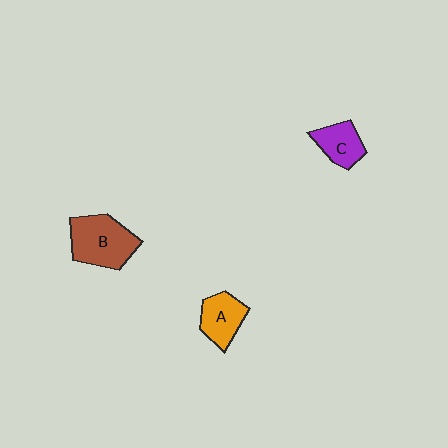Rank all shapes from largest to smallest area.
From largest to smallest: B (brown), A (orange), C (purple).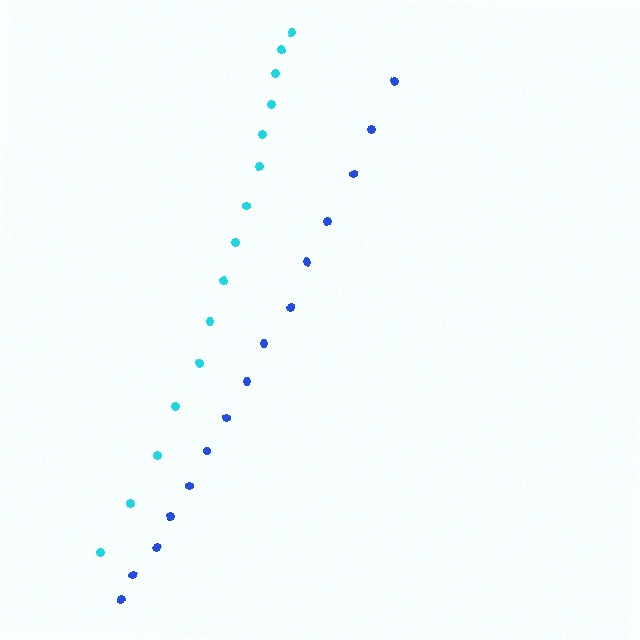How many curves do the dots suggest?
There are 2 distinct paths.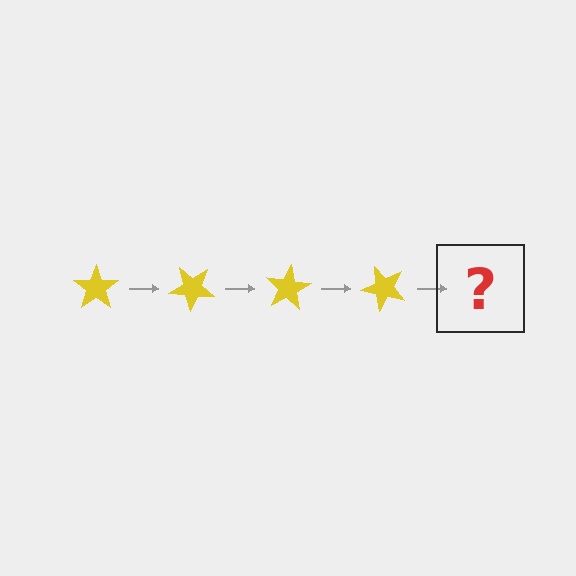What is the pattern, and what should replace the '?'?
The pattern is that the star rotates 40 degrees each step. The '?' should be a yellow star rotated 160 degrees.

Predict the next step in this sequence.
The next step is a yellow star rotated 160 degrees.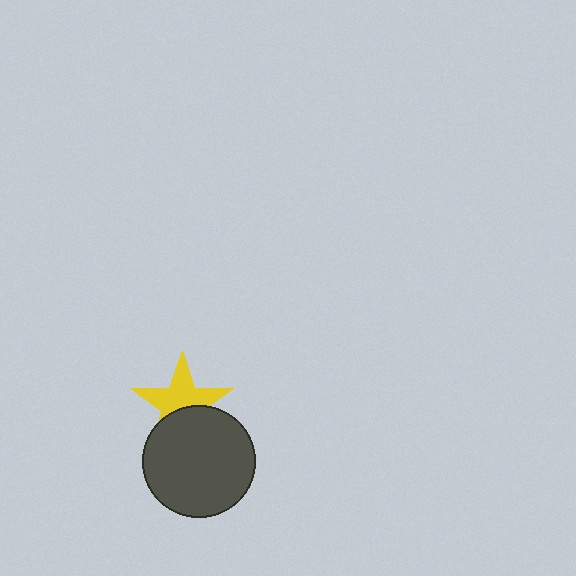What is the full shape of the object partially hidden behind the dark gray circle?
The partially hidden object is a yellow star.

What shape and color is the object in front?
The object in front is a dark gray circle.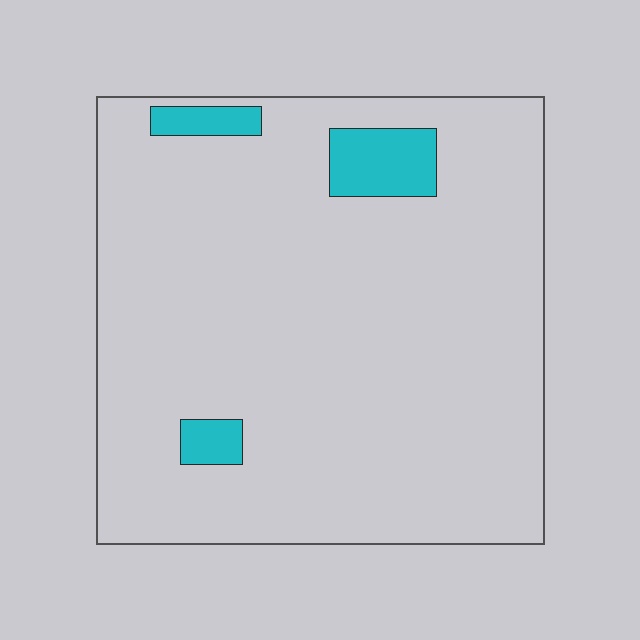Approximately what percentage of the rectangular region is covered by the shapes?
Approximately 5%.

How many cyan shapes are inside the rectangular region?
3.